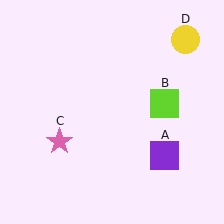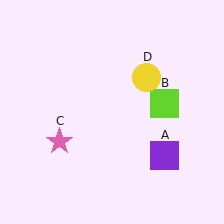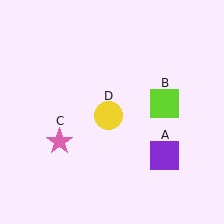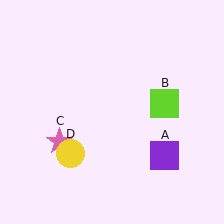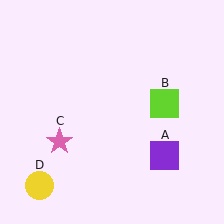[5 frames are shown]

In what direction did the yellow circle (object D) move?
The yellow circle (object D) moved down and to the left.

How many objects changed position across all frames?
1 object changed position: yellow circle (object D).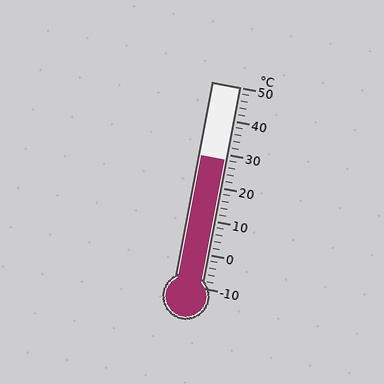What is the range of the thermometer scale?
The thermometer scale ranges from -10°C to 50°C.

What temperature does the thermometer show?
The thermometer shows approximately 28°C.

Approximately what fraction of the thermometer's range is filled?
The thermometer is filled to approximately 65% of its range.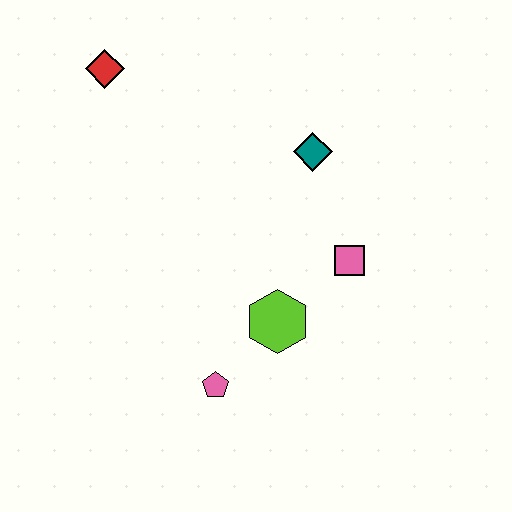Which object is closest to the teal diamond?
The pink square is closest to the teal diamond.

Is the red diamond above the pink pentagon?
Yes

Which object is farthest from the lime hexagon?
The red diamond is farthest from the lime hexagon.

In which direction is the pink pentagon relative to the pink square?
The pink pentagon is to the left of the pink square.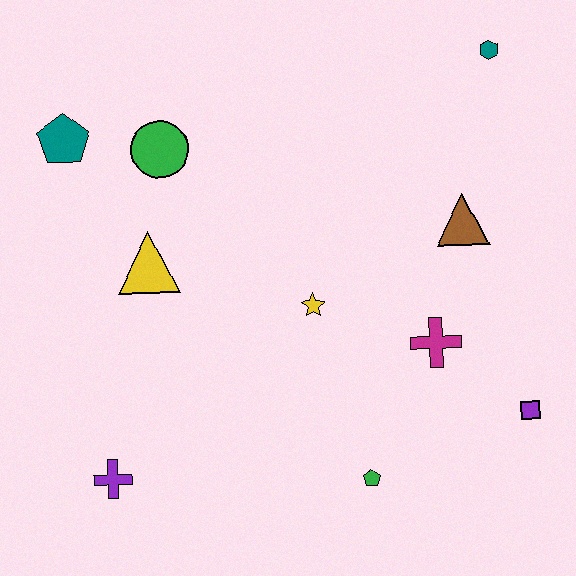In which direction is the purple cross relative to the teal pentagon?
The purple cross is below the teal pentagon.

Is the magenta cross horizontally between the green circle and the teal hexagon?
Yes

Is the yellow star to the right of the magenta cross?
No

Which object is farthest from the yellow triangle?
The purple square is farthest from the yellow triangle.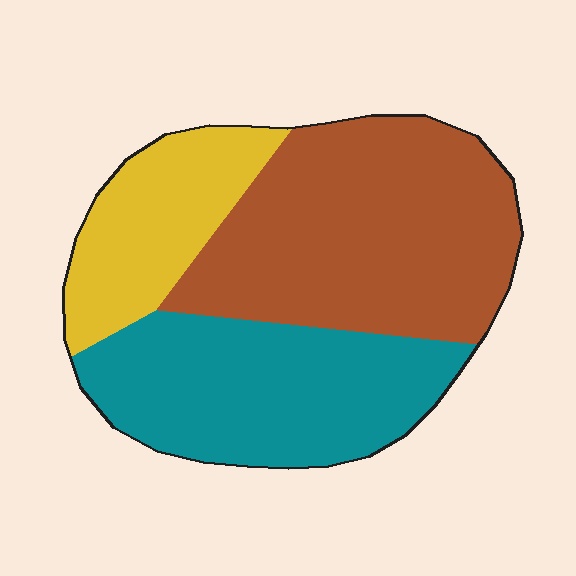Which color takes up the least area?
Yellow, at roughly 20%.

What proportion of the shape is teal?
Teal covers 35% of the shape.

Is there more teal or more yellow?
Teal.